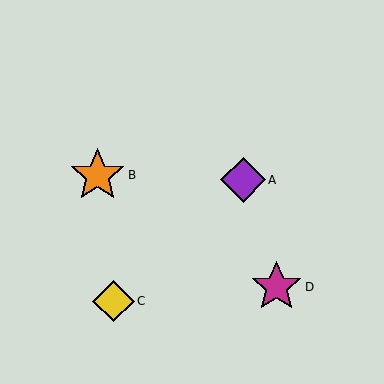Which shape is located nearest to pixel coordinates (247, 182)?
The purple diamond (labeled A) at (243, 180) is nearest to that location.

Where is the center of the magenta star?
The center of the magenta star is at (277, 287).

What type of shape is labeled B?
Shape B is an orange star.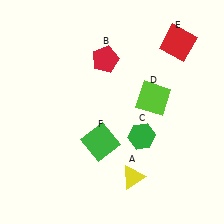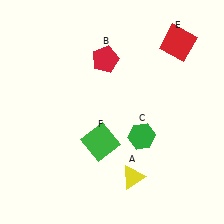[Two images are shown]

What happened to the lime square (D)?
The lime square (D) was removed in Image 2. It was in the top-right area of Image 1.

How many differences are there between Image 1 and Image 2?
There is 1 difference between the two images.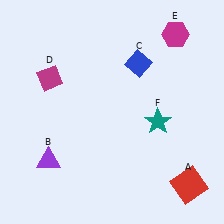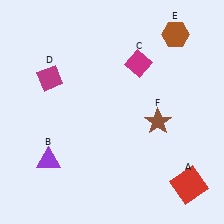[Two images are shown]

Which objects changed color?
C changed from blue to magenta. E changed from magenta to brown. F changed from teal to brown.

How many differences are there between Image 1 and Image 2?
There are 3 differences between the two images.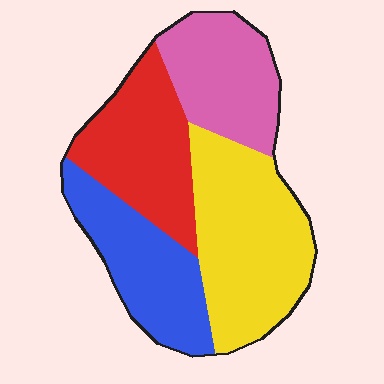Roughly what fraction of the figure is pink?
Pink takes up between a sixth and a third of the figure.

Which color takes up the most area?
Yellow, at roughly 35%.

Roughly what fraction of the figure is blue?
Blue takes up about one fifth (1/5) of the figure.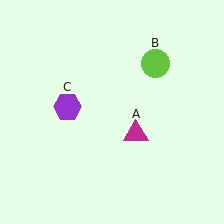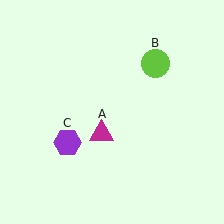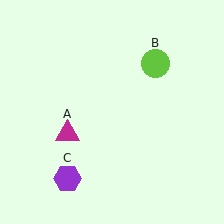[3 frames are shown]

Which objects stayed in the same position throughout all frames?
Lime circle (object B) remained stationary.